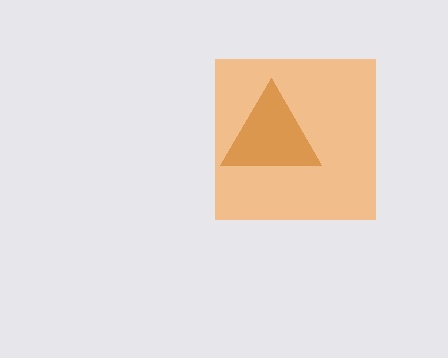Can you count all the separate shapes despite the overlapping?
Yes, there are 2 separate shapes.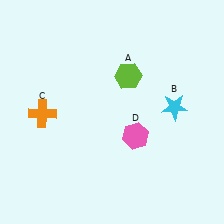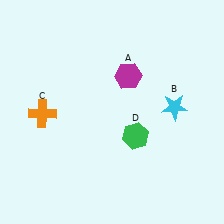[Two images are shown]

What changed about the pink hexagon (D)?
In Image 1, D is pink. In Image 2, it changed to green.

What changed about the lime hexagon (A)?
In Image 1, A is lime. In Image 2, it changed to magenta.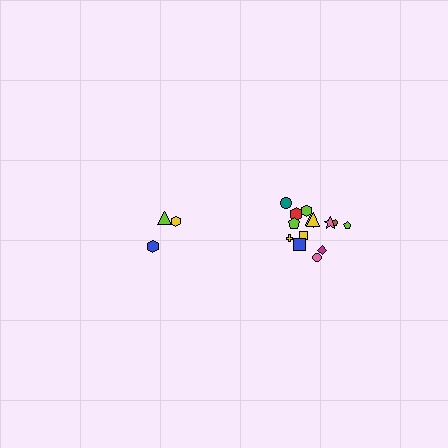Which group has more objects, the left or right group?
The right group.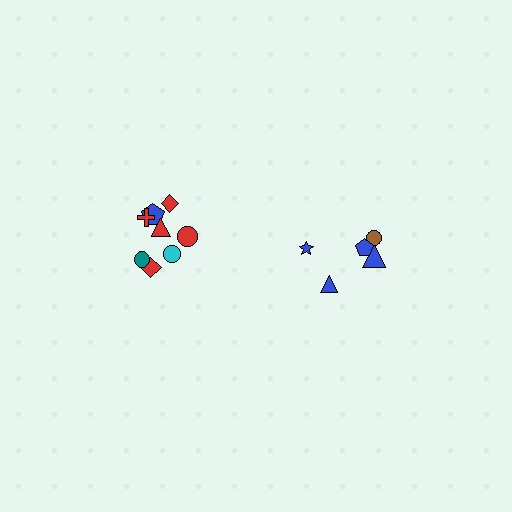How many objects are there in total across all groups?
There are 13 objects.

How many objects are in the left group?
There are 8 objects.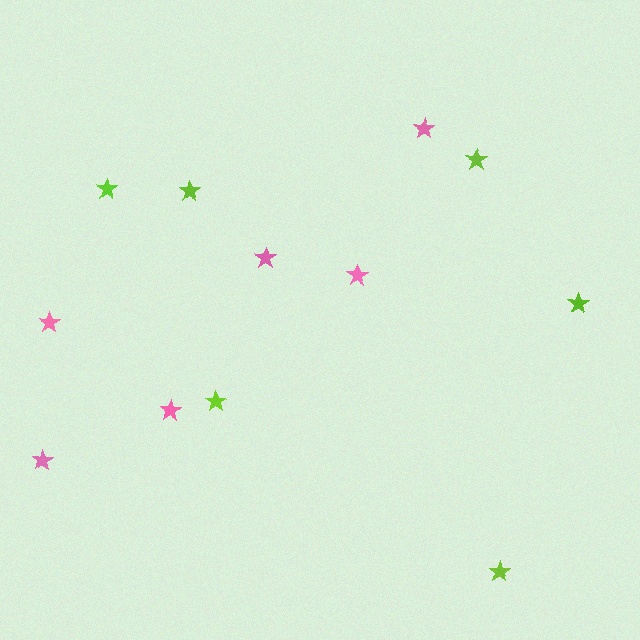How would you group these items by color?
There are 2 groups: one group of lime stars (6) and one group of pink stars (6).